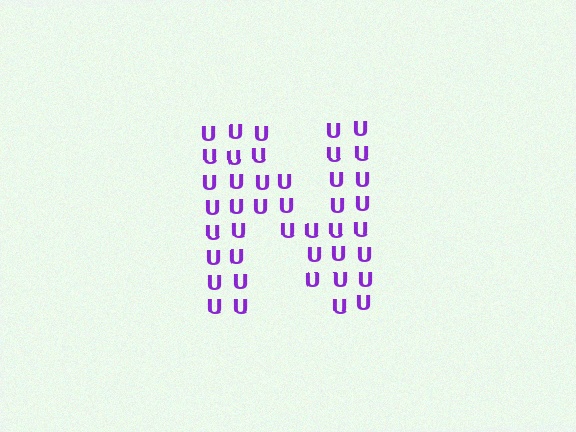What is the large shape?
The large shape is the letter N.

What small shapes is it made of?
It is made of small letter U's.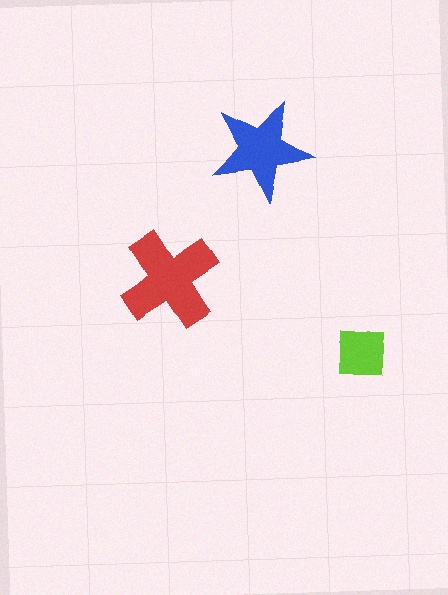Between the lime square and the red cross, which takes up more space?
The red cross.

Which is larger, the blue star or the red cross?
The red cross.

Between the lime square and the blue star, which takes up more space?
The blue star.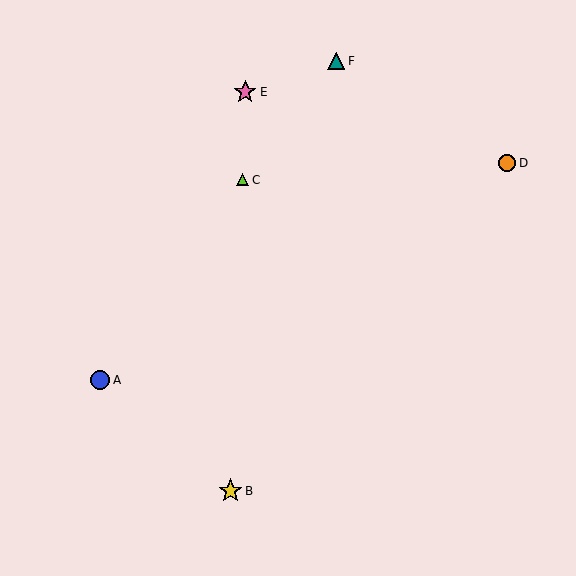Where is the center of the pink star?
The center of the pink star is at (245, 92).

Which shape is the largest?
The yellow star (labeled B) is the largest.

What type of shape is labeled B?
Shape B is a yellow star.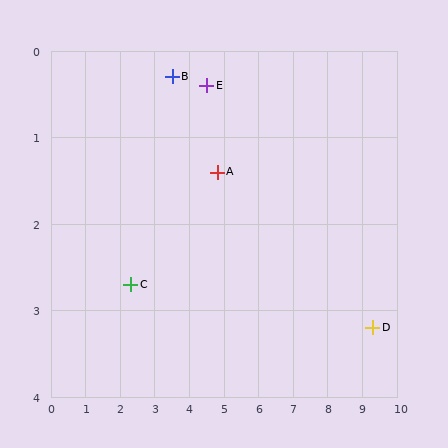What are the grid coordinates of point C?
Point C is at approximately (2.3, 2.7).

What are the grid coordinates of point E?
Point E is at approximately (4.5, 0.4).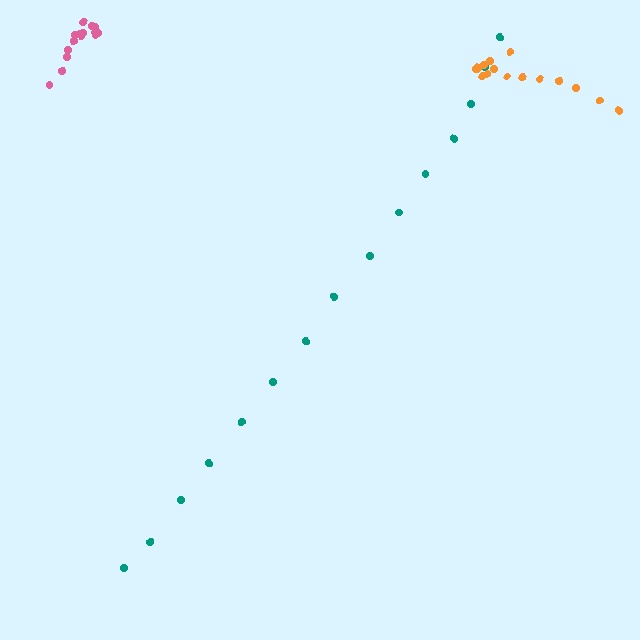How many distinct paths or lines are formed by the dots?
There are 3 distinct paths.